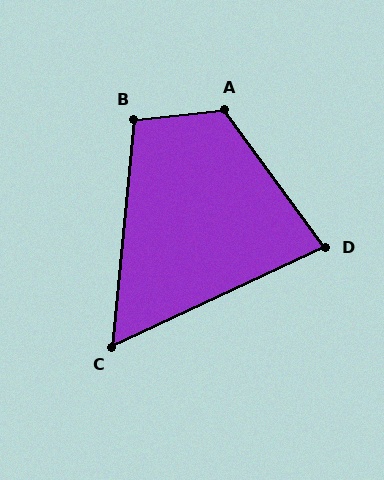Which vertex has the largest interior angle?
A, at approximately 120 degrees.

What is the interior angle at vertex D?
Approximately 79 degrees (acute).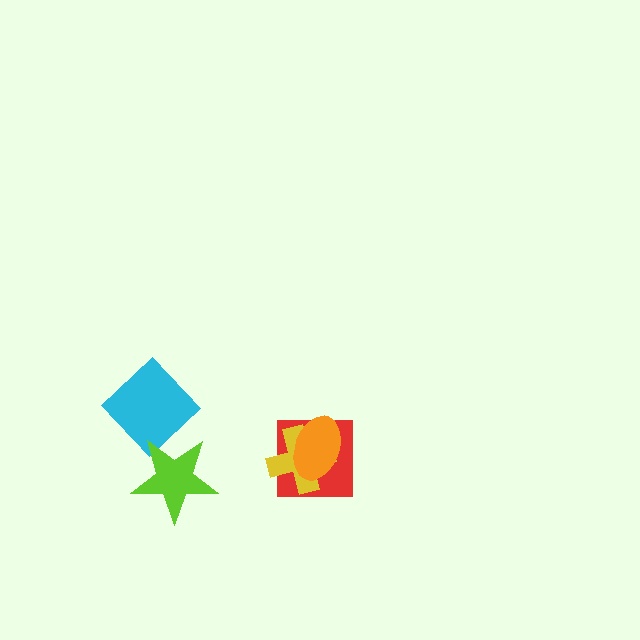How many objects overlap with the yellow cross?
2 objects overlap with the yellow cross.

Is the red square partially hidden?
Yes, it is partially covered by another shape.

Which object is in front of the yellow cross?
The orange ellipse is in front of the yellow cross.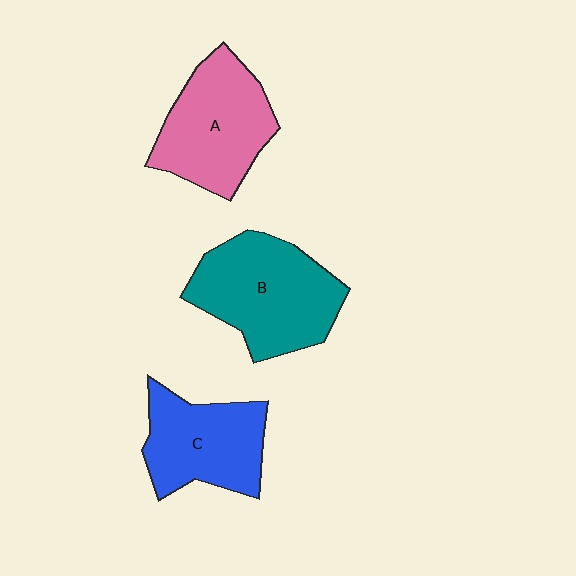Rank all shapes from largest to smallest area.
From largest to smallest: B (teal), A (pink), C (blue).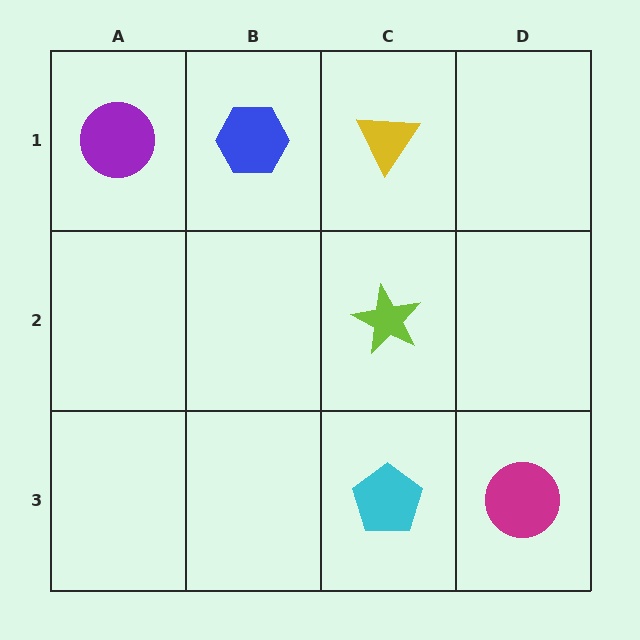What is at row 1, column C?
A yellow triangle.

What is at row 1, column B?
A blue hexagon.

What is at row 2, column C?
A lime star.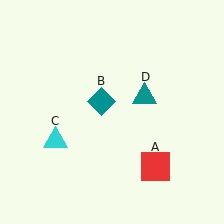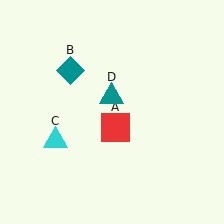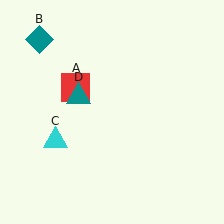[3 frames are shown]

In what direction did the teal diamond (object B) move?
The teal diamond (object B) moved up and to the left.